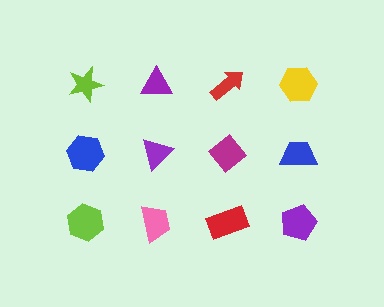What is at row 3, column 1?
A lime hexagon.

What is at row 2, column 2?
A purple triangle.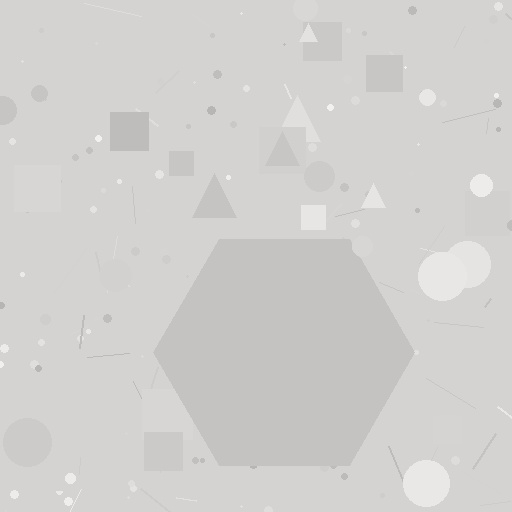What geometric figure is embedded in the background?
A hexagon is embedded in the background.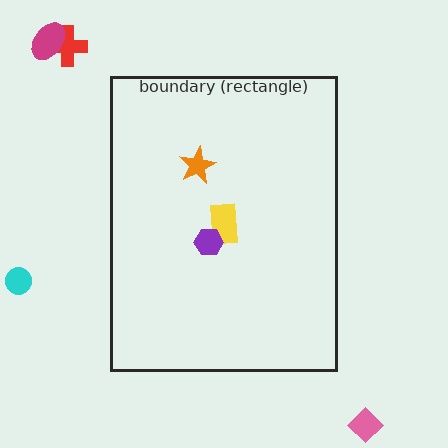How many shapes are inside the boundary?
3 inside, 4 outside.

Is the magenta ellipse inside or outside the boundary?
Outside.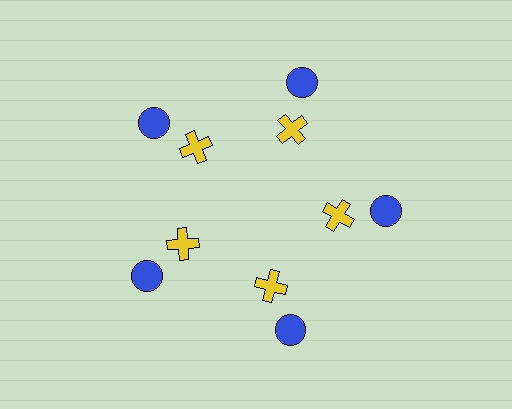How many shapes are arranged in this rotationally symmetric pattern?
There are 10 shapes, arranged in 5 groups of 2.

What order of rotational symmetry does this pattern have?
This pattern has 5-fold rotational symmetry.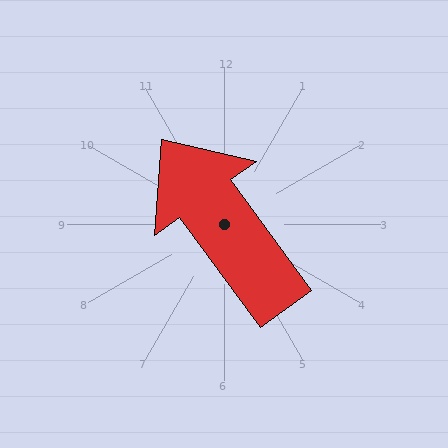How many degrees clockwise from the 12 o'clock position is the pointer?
Approximately 324 degrees.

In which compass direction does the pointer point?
Northwest.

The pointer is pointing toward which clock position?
Roughly 11 o'clock.